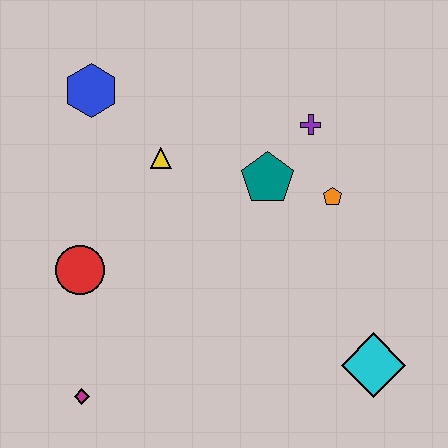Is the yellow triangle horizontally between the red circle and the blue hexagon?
No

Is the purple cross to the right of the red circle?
Yes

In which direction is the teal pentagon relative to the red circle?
The teal pentagon is to the right of the red circle.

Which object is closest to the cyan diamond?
The orange pentagon is closest to the cyan diamond.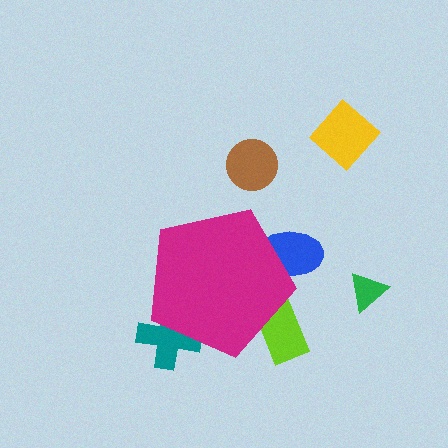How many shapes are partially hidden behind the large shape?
3 shapes are partially hidden.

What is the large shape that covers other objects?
A magenta pentagon.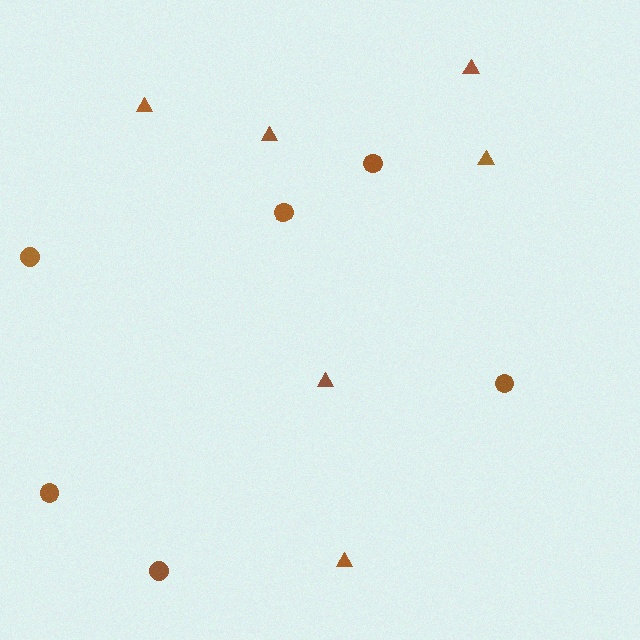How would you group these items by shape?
There are 2 groups: one group of circles (6) and one group of triangles (6).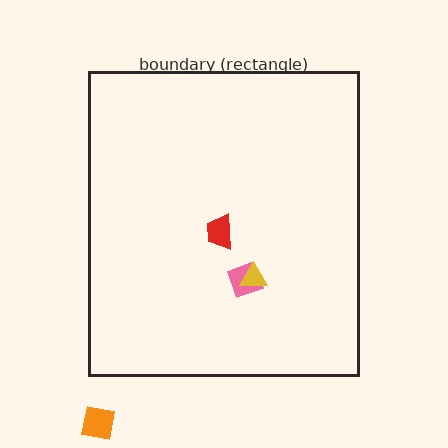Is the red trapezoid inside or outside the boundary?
Inside.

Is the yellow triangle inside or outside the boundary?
Inside.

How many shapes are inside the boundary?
3 inside, 1 outside.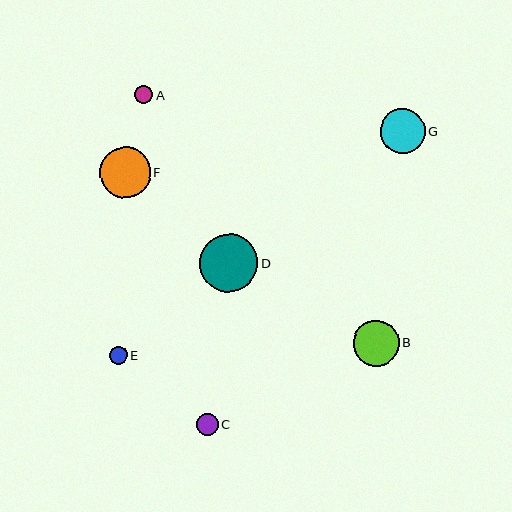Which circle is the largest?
Circle D is the largest with a size of approximately 58 pixels.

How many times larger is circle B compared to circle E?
Circle B is approximately 2.5 times the size of circle E.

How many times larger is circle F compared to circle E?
Circle F is approximately 2.8 times the size of circle E.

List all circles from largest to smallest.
From largest to smallest: D, F, B, G, C, A, E.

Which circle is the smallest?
Circle E is the smallest with a size of approximately 18 pixels.